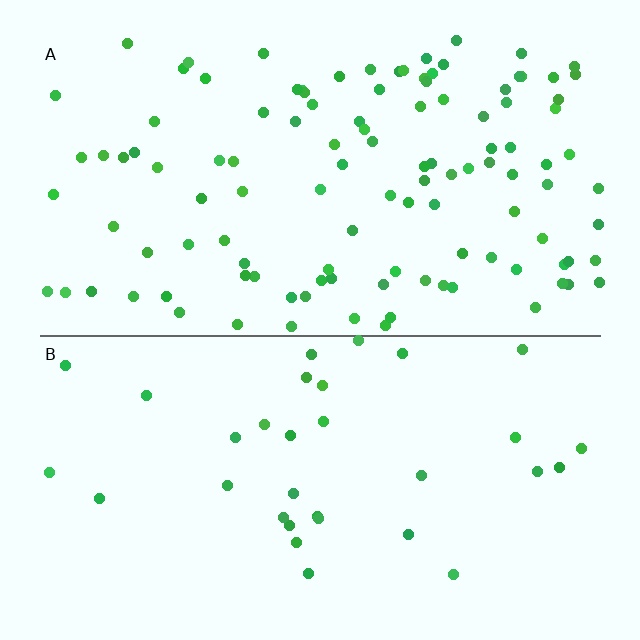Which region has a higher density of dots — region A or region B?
A (the top).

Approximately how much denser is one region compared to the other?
Approximately 3.4× — region A over region B.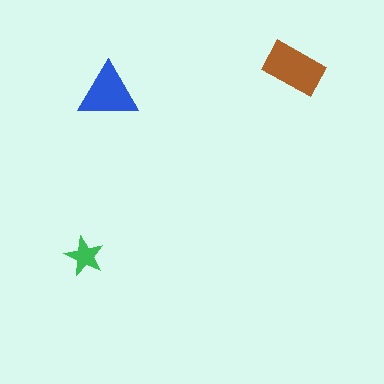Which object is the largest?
The brown rectangle.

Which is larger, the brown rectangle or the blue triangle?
The brown rectangle.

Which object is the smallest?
The green star.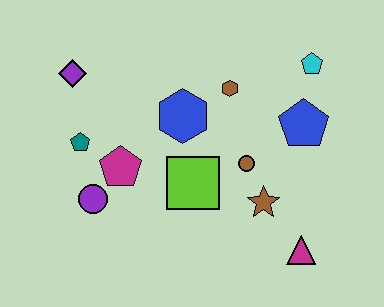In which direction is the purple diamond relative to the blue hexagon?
The purple diamond is to the left of the blue hexagon.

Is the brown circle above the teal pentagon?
No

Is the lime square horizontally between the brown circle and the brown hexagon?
No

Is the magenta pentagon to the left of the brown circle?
Yes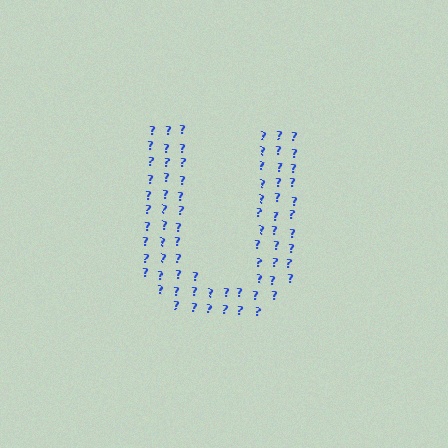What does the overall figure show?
The overall figure shows the letter U.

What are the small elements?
The small elements are question marks.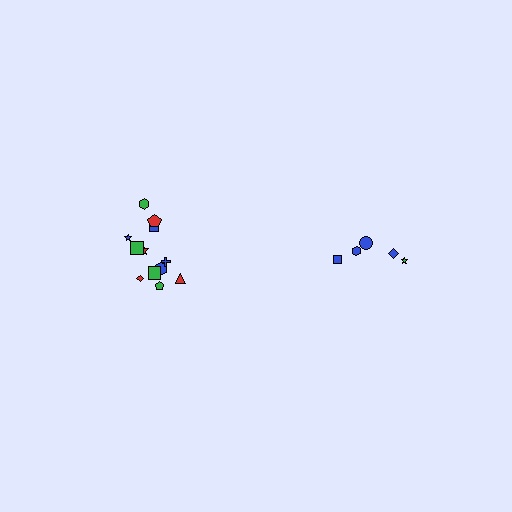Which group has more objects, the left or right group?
The left group.